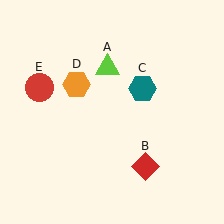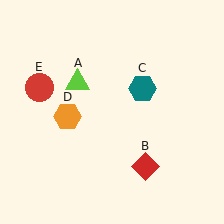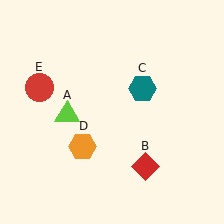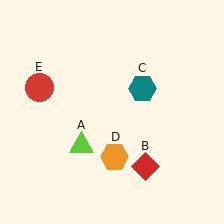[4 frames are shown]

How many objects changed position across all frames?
2 objects changed position: lime triangle (object A), orange hexagon (object D).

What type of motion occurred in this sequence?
The lime triangle (object A), orange hexagon (object D) rotated counterclockwise around the center of the scene.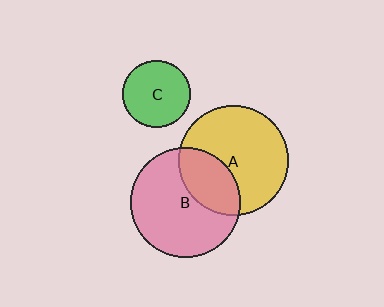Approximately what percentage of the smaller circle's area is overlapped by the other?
Approximately 30%.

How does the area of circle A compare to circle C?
Approximately 2.7 times.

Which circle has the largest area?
Circle A (yellow).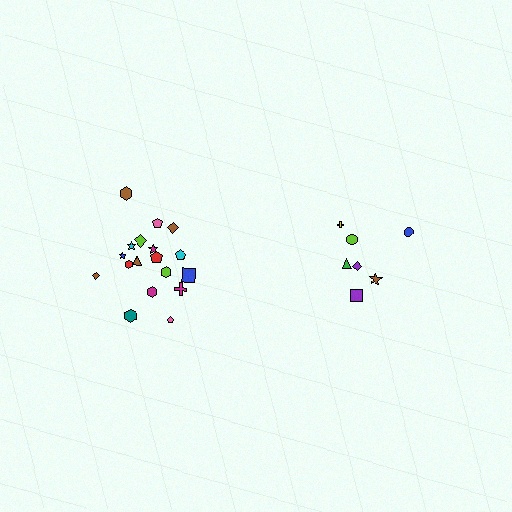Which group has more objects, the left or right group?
The left group.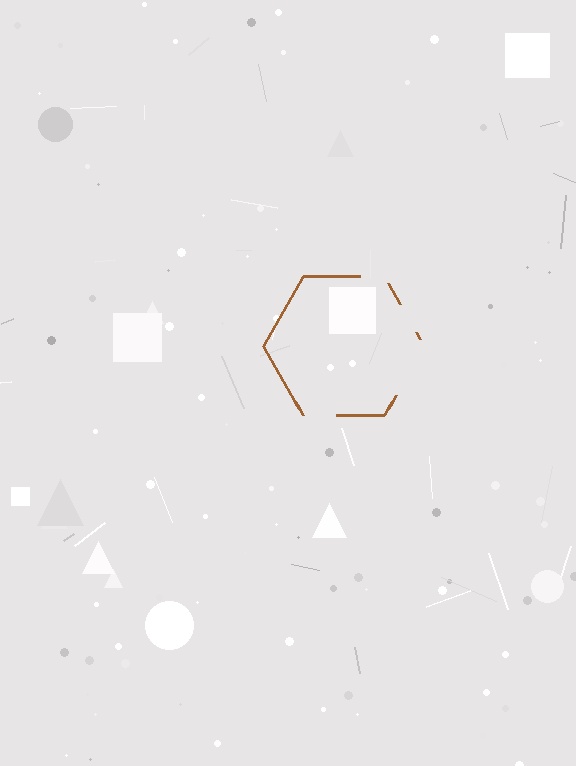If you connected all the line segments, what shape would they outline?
They would outline a hexagon.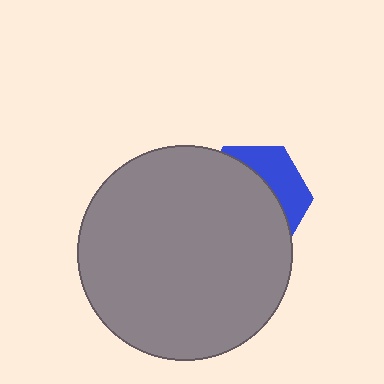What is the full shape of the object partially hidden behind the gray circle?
The partially hidden object is a blue hexagon.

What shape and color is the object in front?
The object in front is a gray circle.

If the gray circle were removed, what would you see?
You would see the complete blue hexagon.